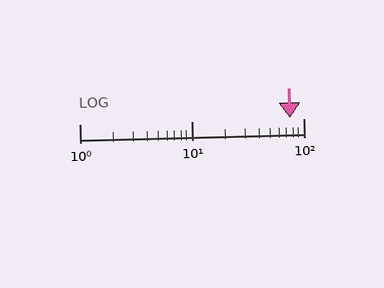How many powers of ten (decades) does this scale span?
The scale spans 2 decades, from 1 to 100.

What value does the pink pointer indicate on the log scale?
The pointer indicates approximately 76.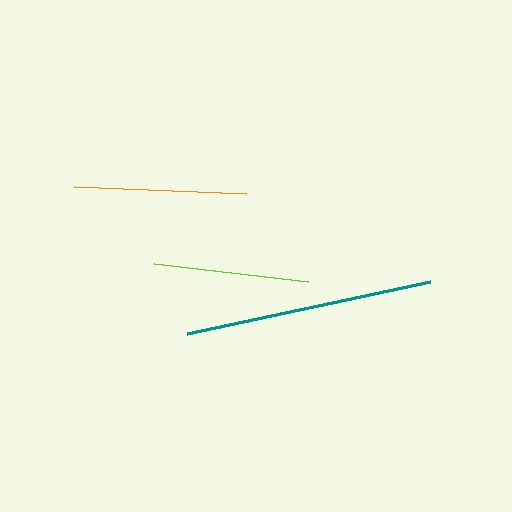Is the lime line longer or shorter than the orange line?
The orange line is longer than the lime line.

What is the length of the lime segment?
The lime segment is approximately 155 pixels long.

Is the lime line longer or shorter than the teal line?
The teal line is longer than the lime line.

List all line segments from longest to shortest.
From longest to shortest: teal, orange, lime.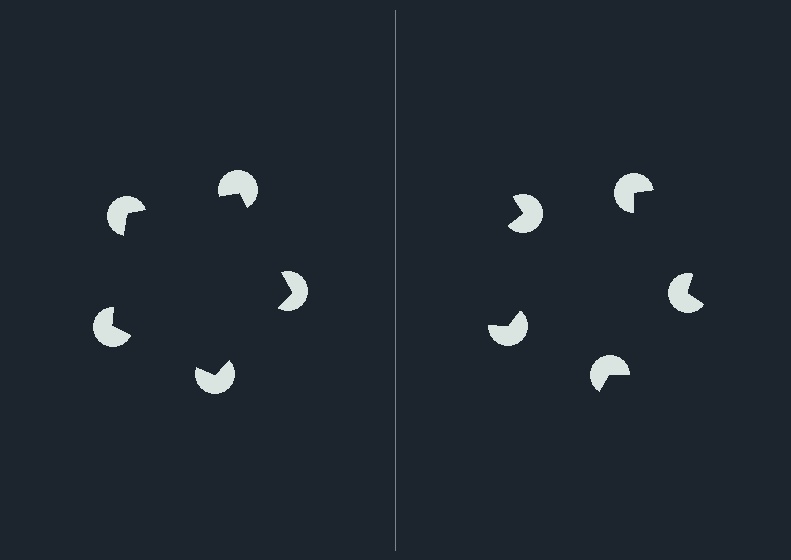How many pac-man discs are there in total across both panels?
10 — 5 on each side.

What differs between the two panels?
The pac-man discs are positioned identically on both sides; only the wedge orientations differ. On the left they align to a pentagon; on the right they are misaligned.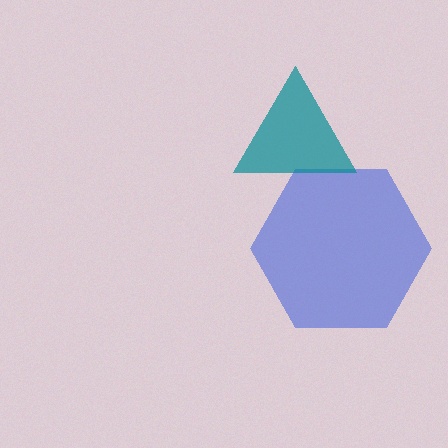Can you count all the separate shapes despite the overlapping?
Yes, there are 2 separate shapes.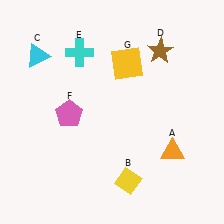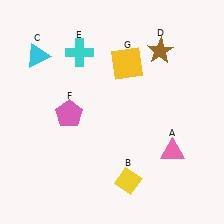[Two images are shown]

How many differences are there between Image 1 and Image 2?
There is 1 difference between the two images.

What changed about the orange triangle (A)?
In Image 1, A is orange. In Image 2, it changed to pink.